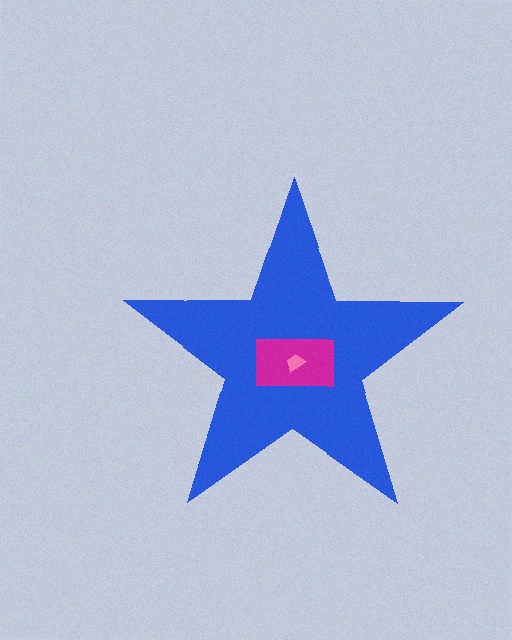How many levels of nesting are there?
3.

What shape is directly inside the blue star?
The magenta rectangle.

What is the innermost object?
The pink trapezoid.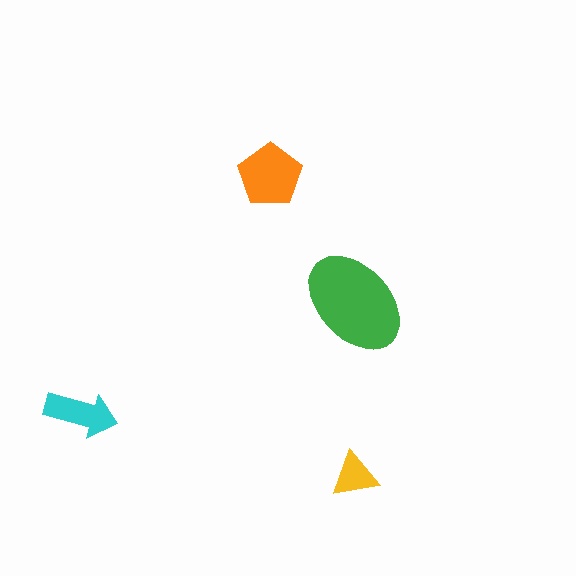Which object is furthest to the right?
The yellow triangle is rightmost.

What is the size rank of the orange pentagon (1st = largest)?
2nd.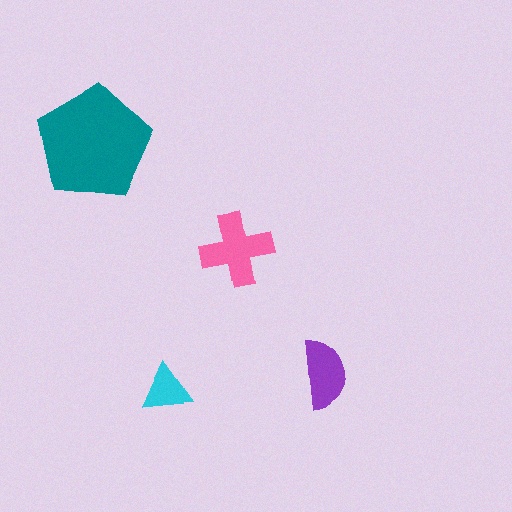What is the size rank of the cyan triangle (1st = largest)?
4th.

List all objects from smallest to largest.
The cyan triangle, the purple semicircle, the pink cross, the teal pentagon.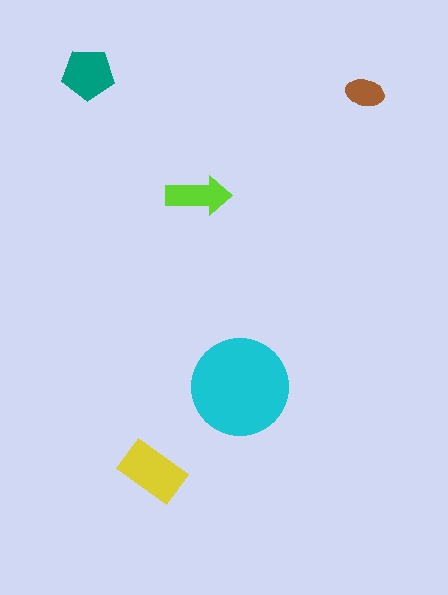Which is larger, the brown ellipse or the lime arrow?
The lime arrow.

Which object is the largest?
The cyan circle.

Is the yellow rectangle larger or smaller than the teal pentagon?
Larger.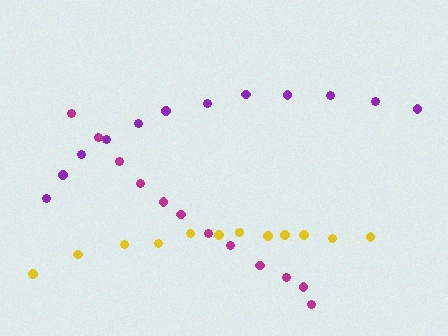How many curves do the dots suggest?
There are 3 distinct paths.